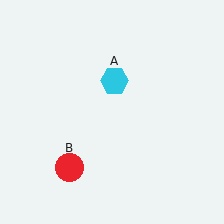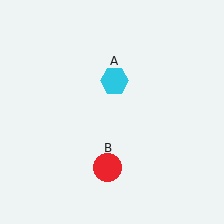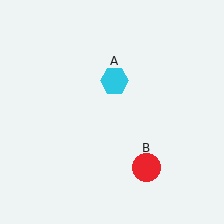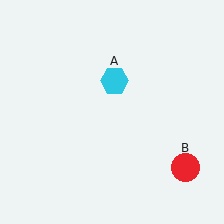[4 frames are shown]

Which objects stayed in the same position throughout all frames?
Cyan hexagon (object A) remained stationary.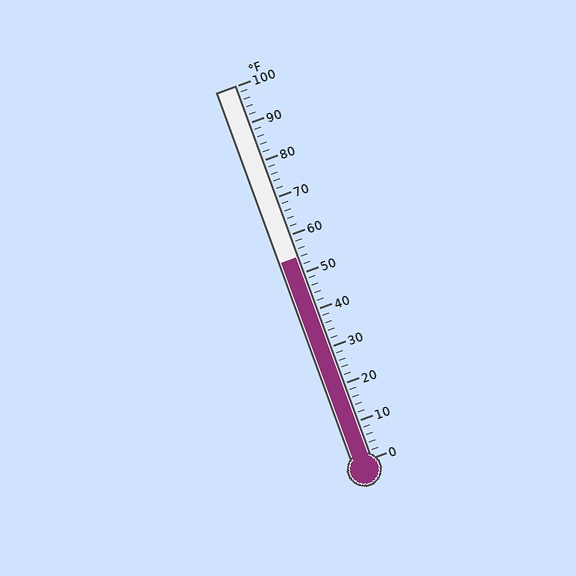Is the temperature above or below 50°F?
The temperature is above 50°F.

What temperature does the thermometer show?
The thermometer shows approximately 54°F.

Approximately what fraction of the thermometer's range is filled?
The thermometer is filled to approximately 55% of its range.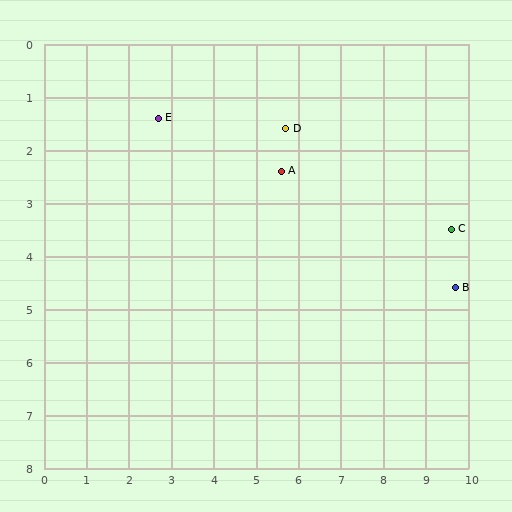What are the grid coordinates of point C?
Point C is at approximately (9.6, 3.5).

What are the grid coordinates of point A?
Point A is at approximately (5.6, 2.4).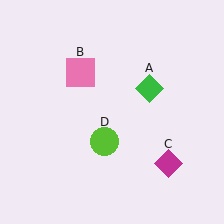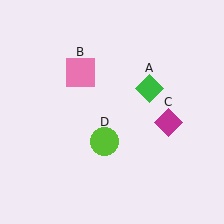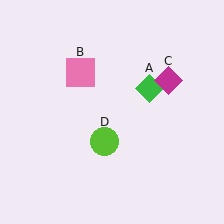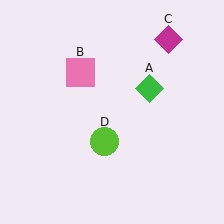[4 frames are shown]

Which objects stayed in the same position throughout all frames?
Green diamond (object A) and pink square (object B) and lime circle (object D) remained stationary.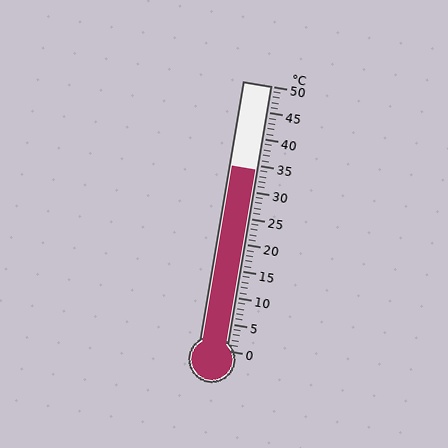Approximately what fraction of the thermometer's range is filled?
The thermometer is filled to approximately 70% of its range.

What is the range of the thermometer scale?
The thermometer scale ranges from 0°C to 50°C.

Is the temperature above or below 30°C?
The temperature is above 30°C.